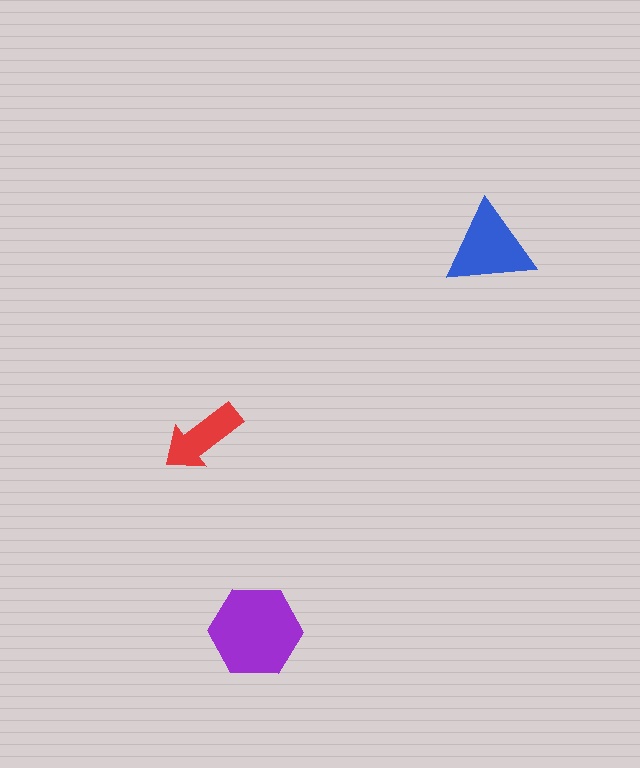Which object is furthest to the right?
The blue triangle is rightmost.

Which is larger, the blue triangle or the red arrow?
The blue triangle.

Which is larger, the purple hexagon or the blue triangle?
The purple hexagon.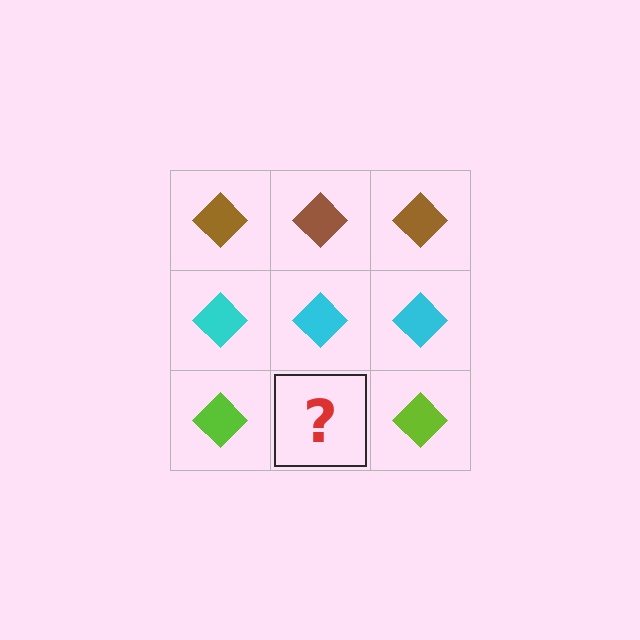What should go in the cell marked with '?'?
The missing cell should contain a lime diamond.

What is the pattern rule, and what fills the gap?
The rule is that each row has a consistent color. The gap should be filled with a lime diamond.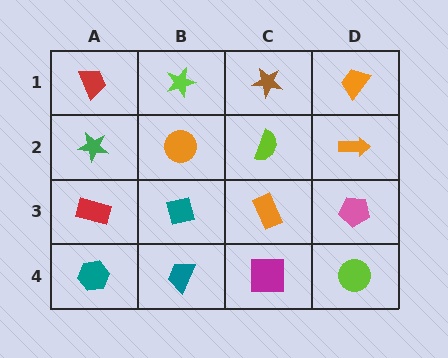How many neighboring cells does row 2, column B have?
4.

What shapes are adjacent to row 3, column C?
A lime semicircle (row 2, column C), a magenta square (row 4, column C), a teal square (row 3, column B), a pink pentagon (row 3, column D).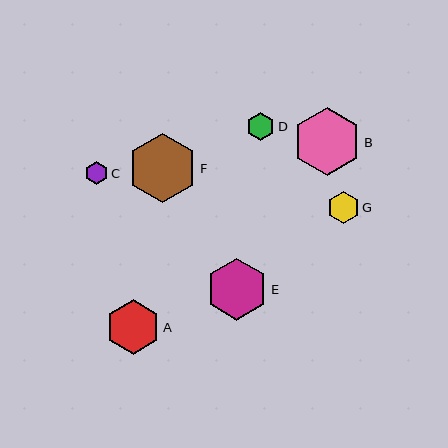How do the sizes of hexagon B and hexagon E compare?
Hexagon B and hexagon E are approximately the same size.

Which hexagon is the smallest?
Hexagon C is the smallest with a size of approximately 22 pixels.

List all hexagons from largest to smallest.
From largest to smallest: F, B, E, A, G, D, C.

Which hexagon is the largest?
Hexagon F is the largest with a size of approximately 69 pixels.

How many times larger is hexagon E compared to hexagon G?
Hexagon E is approximately 1.9 times the size of hexagon G.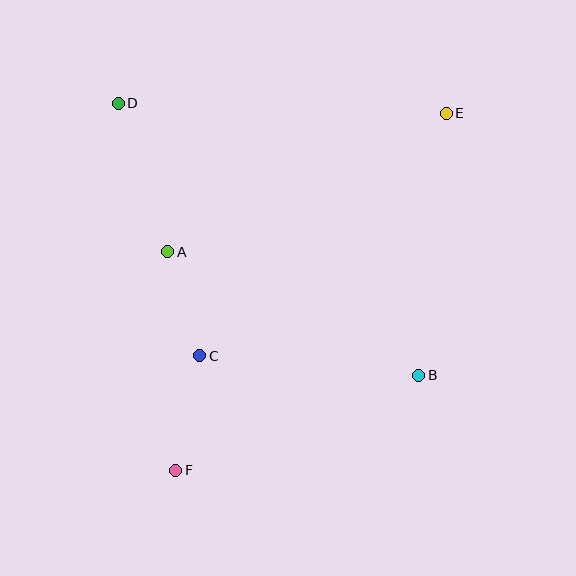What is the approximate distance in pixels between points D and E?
The distance between D and E is approximately 328 pixels.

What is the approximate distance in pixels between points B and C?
The distance between B and C is approximately 220 pixels.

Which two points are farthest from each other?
Points E and F are farthest from each other.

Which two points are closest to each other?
Points A and C are closest to each other.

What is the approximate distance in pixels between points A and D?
The distance between A and D is approximately 156 pixels.